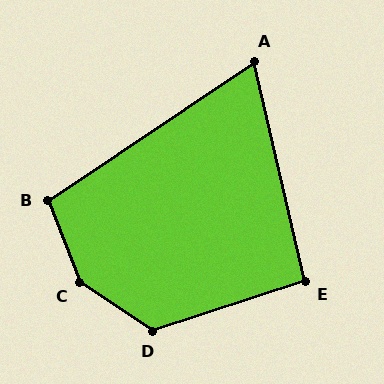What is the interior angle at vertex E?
Approximately 95 degrees (obtuse).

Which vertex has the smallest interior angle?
A, at approximately 69 degrees.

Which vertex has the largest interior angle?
C, at approximately 144 degrees.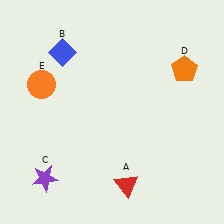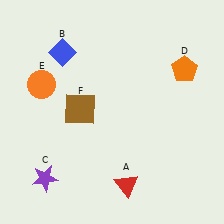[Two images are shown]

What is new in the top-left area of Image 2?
A brown square (F) was added in the top-left area of Image 2.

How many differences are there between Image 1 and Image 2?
There is 1 difference between the two images.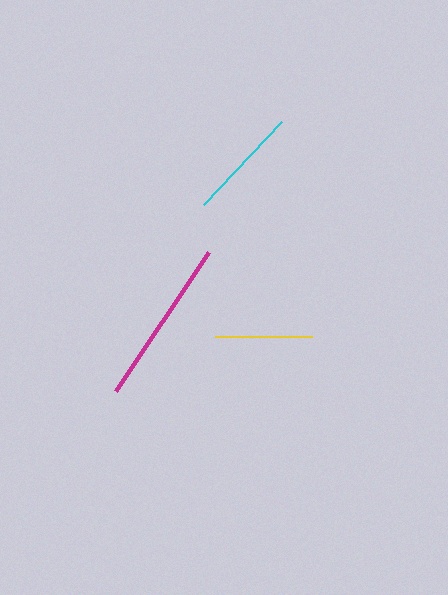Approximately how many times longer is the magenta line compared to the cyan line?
The magenta line is approximately 1.5 times the length of the cyan line.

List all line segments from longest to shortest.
From longest to shortest: magenta, cyan, yellow.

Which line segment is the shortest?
The yellow line is the shortest at approximately 97 pixels.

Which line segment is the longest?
The magenta line is the longest at approximately 167 pixels.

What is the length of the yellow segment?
The yellow segment is approximately 97 pixels long.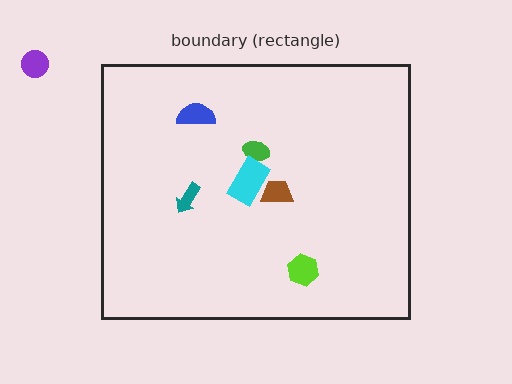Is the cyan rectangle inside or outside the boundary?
Inside.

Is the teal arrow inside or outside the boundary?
Inside.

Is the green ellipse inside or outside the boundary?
Inside.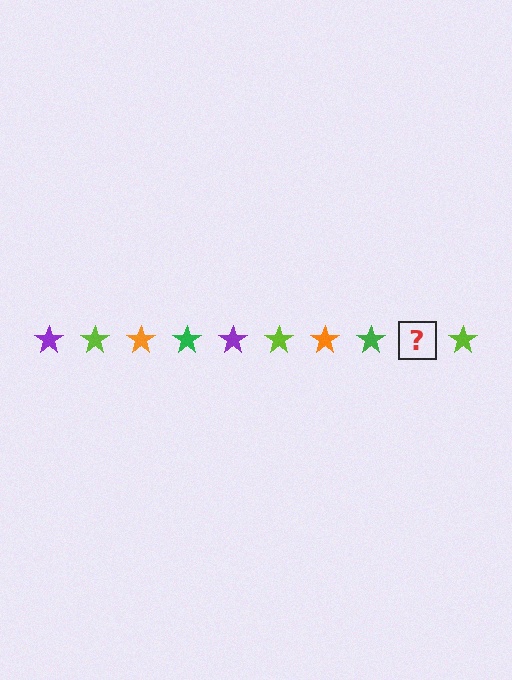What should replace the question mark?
The question mark should be replaced with a purple star.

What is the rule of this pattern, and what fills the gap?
The rule is that the pattern cycles through purple, lime, orange, green stars. The gap should be filled with a purple star.